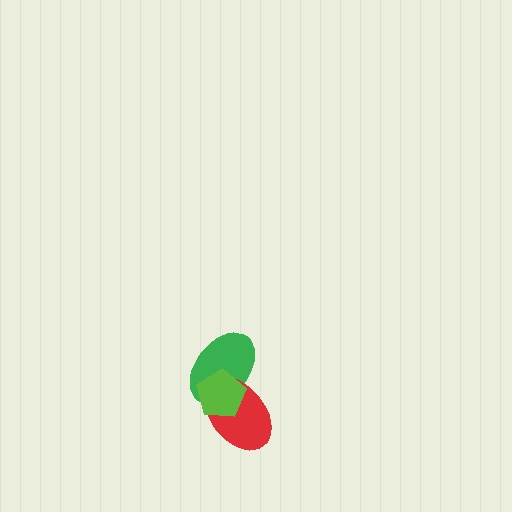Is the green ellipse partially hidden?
Yes, it is partially covered by another shape.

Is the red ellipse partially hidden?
Yes, it is partially covered by another shape.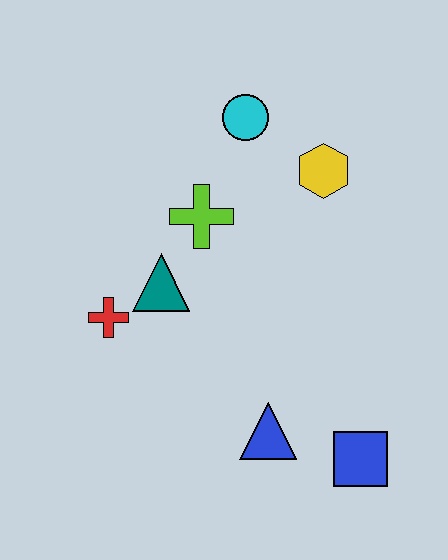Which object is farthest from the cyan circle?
The blue square is farthest from the cyan circle.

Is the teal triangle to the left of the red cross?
No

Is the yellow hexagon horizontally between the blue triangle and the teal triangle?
No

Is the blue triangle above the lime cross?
No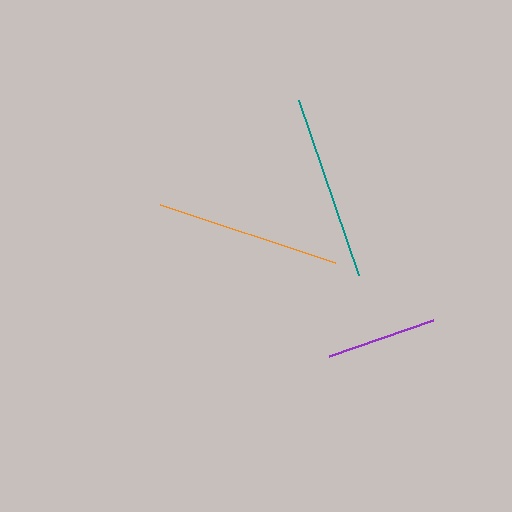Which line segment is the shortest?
The purple line is the shortest at approximately 109 pixels.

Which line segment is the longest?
The teal line is the longest at approximately 185 pixels.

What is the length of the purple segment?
The purple segment is approximately 109 pixels long.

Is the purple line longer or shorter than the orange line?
The orange line is longer than the purple line.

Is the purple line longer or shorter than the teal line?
The teal line is longer than the purple line.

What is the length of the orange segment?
The orange segment is approximately 185 pixels long.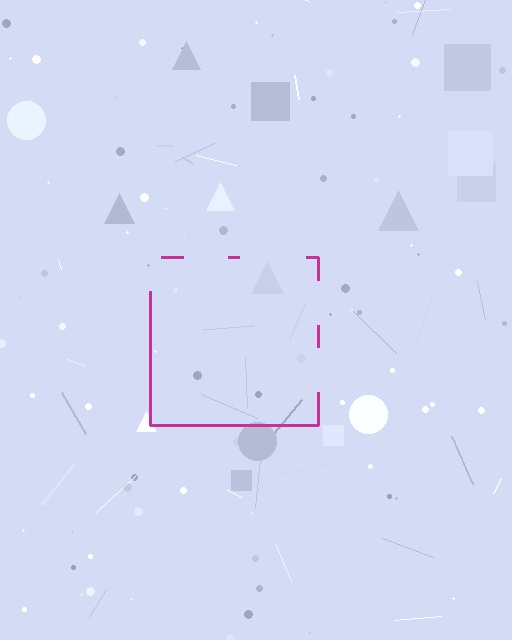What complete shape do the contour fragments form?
The contour fragments form a square.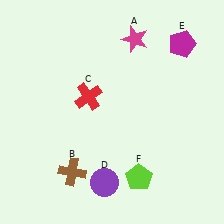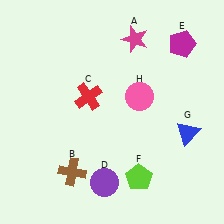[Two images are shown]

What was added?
A blue triangle (G), a pink circle (H) were added in Image 2.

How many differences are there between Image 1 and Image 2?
There are 2 differences between the two images.